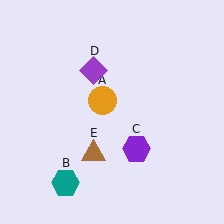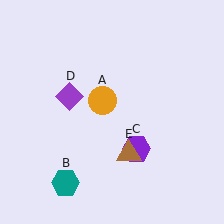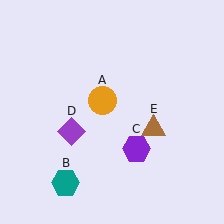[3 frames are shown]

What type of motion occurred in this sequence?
The purple diamond (object D), brown triangle (object E) rotated counterclockwise around the center of the scene.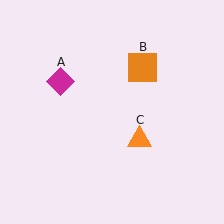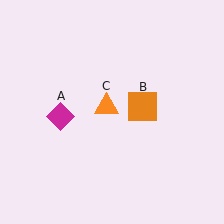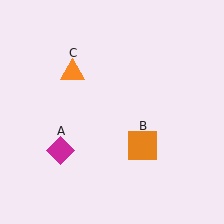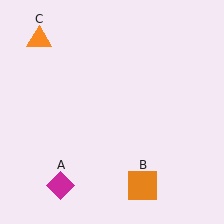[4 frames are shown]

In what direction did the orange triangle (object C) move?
The orange triangle (object C) moved up and to the left.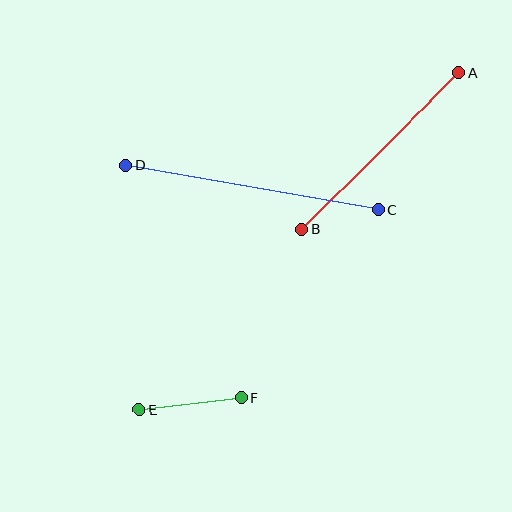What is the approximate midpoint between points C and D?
The midpoint is at approximately (252, 187) pixels.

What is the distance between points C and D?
The distance is approximately 257 pixels.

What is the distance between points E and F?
The distance is approximately 103 pixels.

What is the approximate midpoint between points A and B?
The midpoint is at approximately (380, 151) pixels.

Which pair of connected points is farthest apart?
Points C and D are farthest apart.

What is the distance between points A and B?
The distance is approximately 221 pixels.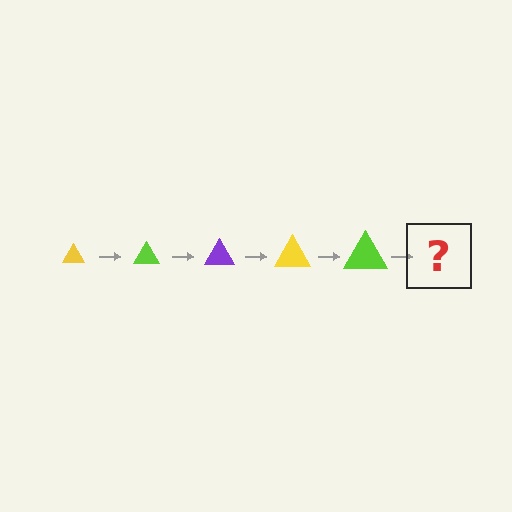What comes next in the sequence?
The next element should be a purple triangle, larger than the previous one.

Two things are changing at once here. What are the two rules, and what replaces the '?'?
The two rules are that the triangle grows larger each step and the color cycles through yellow, lime, and purple. The '?' should be a purple triangle, larger than the previous one.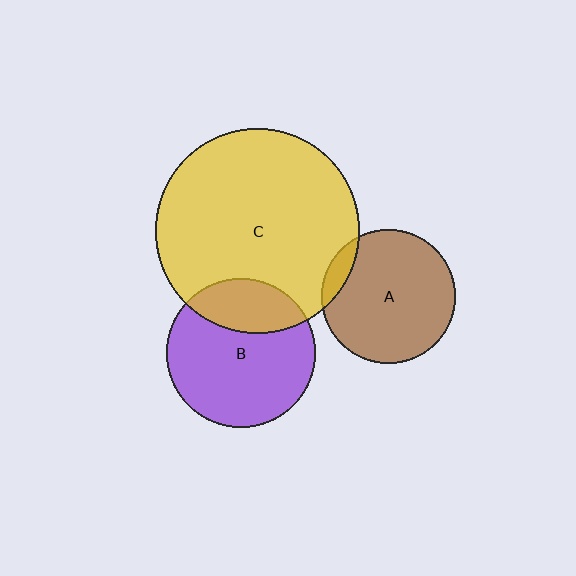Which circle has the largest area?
Circle C (yellow).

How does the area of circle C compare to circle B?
Approximately 1.9 times.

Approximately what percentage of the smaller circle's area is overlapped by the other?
Approximately 25%.